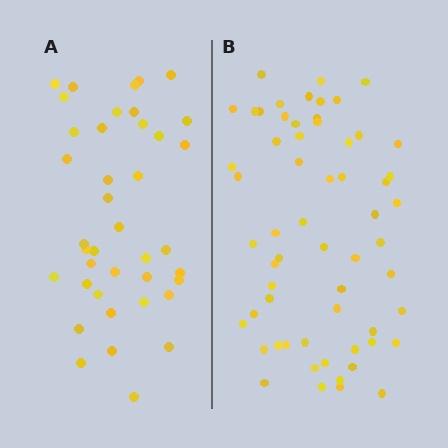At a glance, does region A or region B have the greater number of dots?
Region B (the right region) has more dots.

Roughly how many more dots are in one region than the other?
Region B has approximately 20 more dots than region A.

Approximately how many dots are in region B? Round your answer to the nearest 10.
About 60 dots.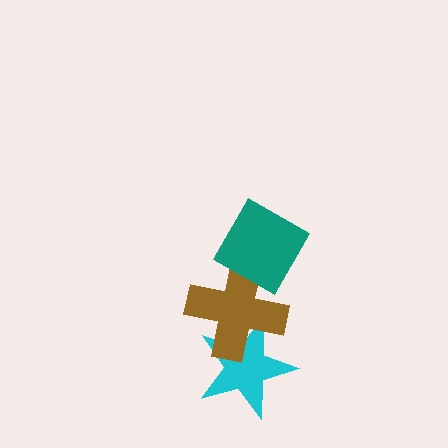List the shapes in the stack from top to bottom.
From top to bottom: the teal diamond, the brown cross, the cyan star.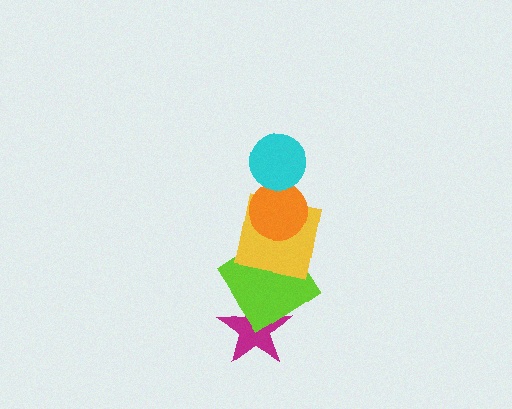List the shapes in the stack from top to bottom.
From top to bottom: the cyan circle, the orange circle, the yellow square, the lime diamond, the magenta star.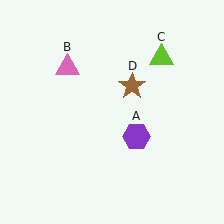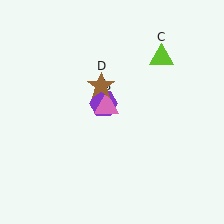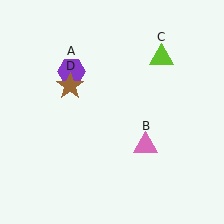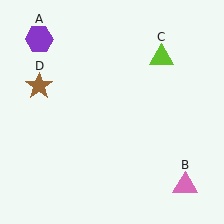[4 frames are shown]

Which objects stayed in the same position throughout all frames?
Lime triangle (object C) remained stationary.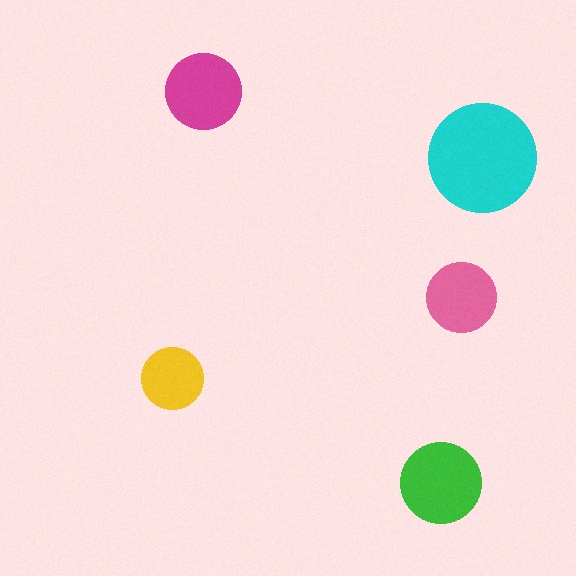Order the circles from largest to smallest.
the cyan one, the green one, the magenta one, the pink one, the yellow one.